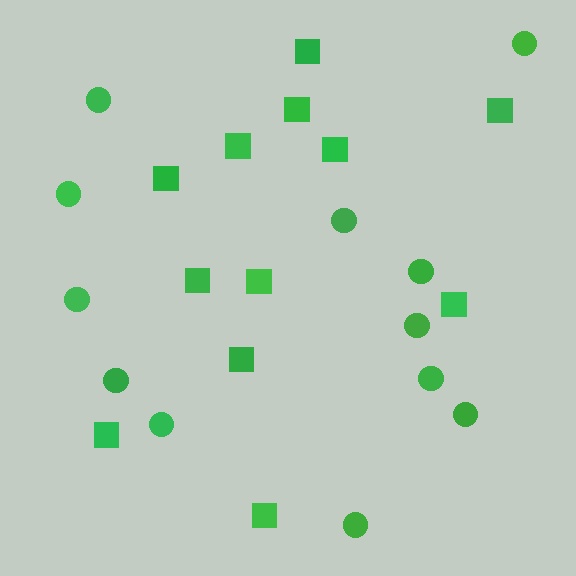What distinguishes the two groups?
There are 2 groups: one group of squares (12) and one group of circles (12).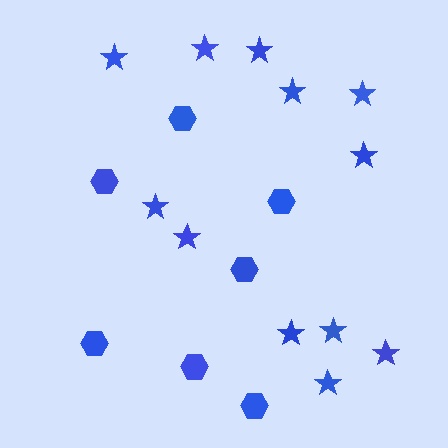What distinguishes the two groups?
There are 2 groups: one group of stars (12) and one group of hexagons (7).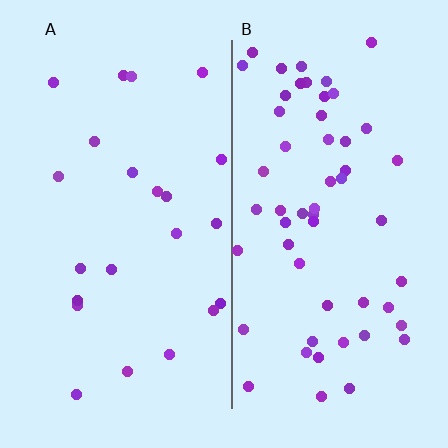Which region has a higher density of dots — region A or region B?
B (the right).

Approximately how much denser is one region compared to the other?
Approximately 2.5× — region B over region A.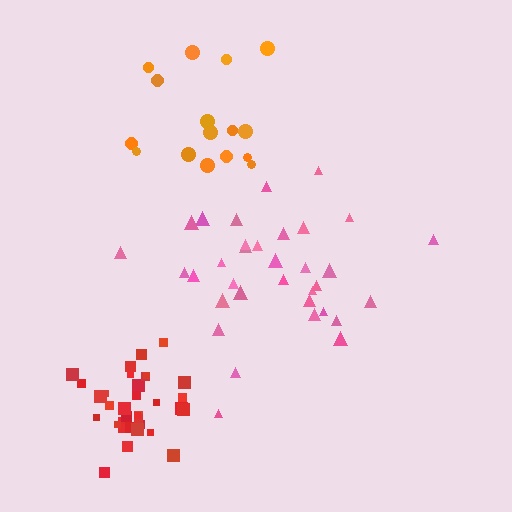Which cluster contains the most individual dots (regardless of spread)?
Pink (34).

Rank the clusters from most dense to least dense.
red, pink, orange.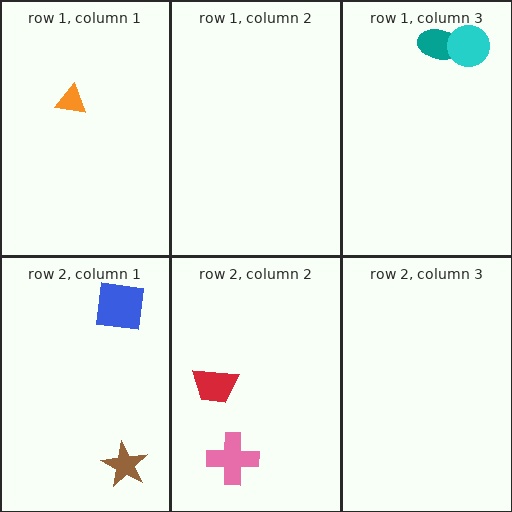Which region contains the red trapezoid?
The row 2, column 2 region.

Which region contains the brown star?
The row 2, column 1 region.